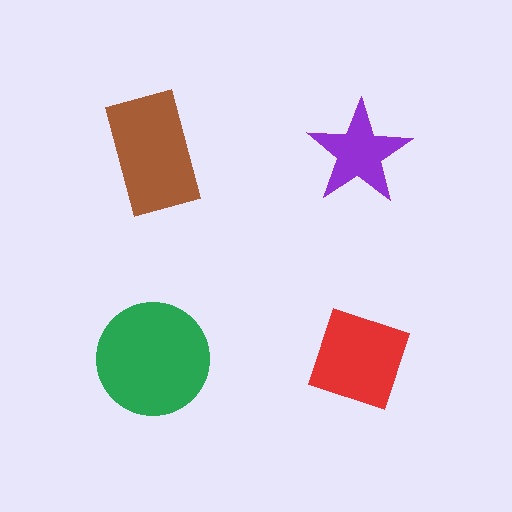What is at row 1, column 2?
A purple star.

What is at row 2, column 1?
A green circle.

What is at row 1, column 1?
A brown rectangle.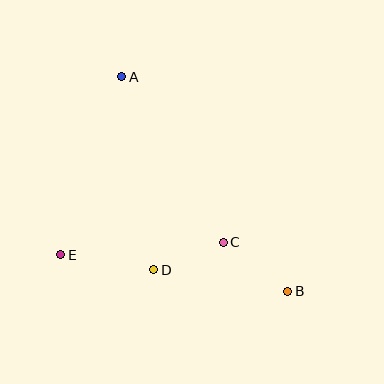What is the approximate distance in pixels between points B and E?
The distance between B and E is approximately 230 pixels.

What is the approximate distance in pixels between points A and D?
The distance between A and D is approximately 196 pixels.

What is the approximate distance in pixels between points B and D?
The distance between B and D is approximately 136 pixels.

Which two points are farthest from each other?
Points A and B are farthest from each other.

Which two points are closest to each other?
Points C and D are closest to each other.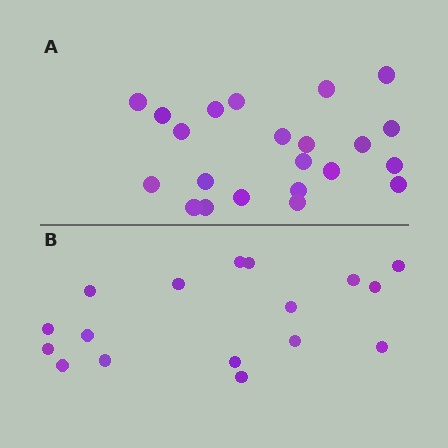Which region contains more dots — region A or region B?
Region A (the top region) has more dots.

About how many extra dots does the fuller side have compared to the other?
Region A has about 5 more dots than region B.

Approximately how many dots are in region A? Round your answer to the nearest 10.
About 20 dots. (The exact count is 22, which rounds to 20.)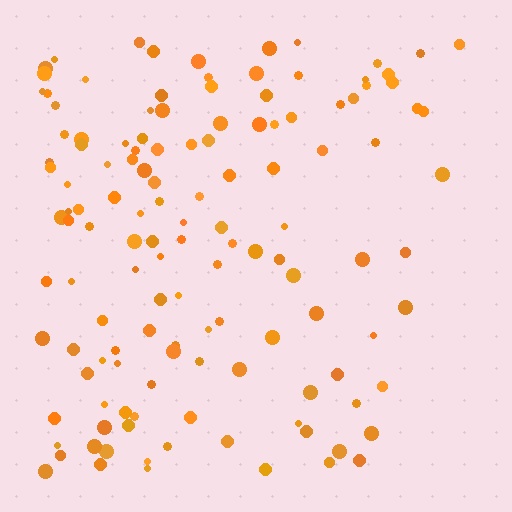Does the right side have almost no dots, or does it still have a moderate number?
Still a moderate number, just noticeably fewer than the left.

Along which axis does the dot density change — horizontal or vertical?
Horizontal.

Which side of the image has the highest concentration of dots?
The left.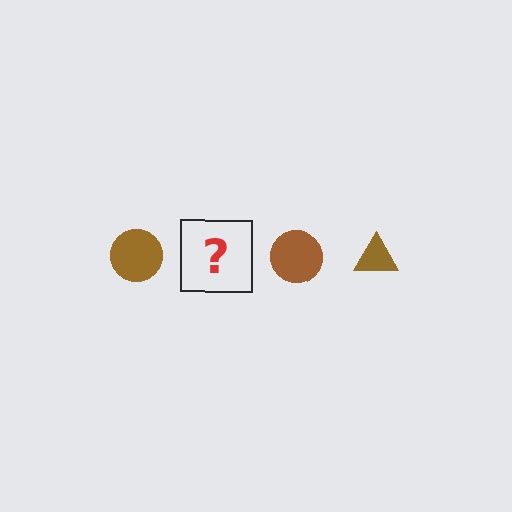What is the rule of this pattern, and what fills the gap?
The rule is that the pattern cycles through circle, triangle shapes in brown. The gap should be filled with a brown triangle.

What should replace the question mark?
The question mark should be replaced with a brown triangle.